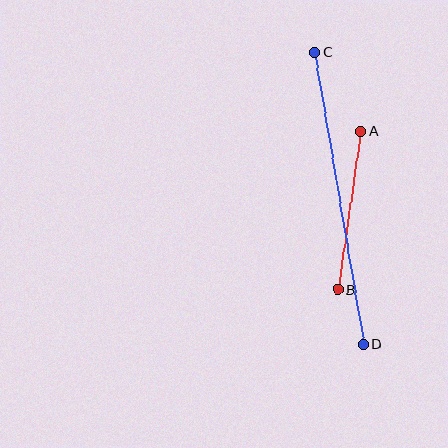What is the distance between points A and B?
The distance is approximately 160 pixels.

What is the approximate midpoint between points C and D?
The midpoint is at approximately (339, 198) pixels.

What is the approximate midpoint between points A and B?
The midpoint is at approximately (349, 210) pixels.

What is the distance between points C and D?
The distance is approximately 297 pixels.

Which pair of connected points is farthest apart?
Points C and D are farthest apart.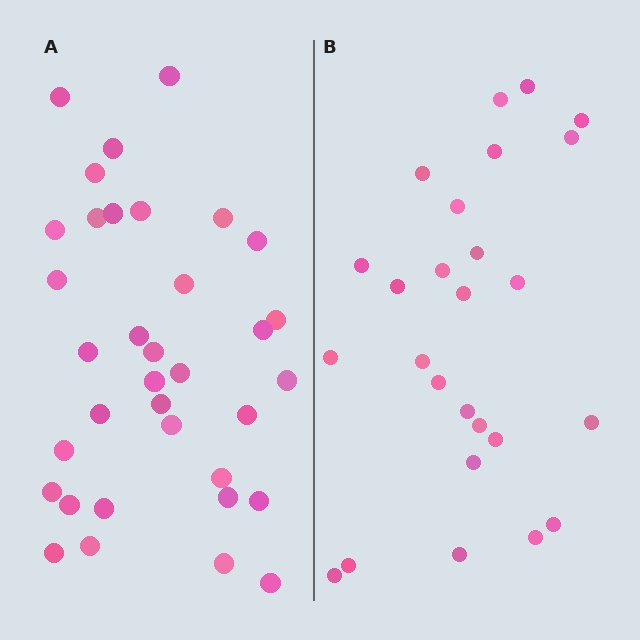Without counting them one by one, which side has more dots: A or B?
Region A (the left region) has more dots.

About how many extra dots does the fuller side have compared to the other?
Region A has roughly 8 or so more dots than region B.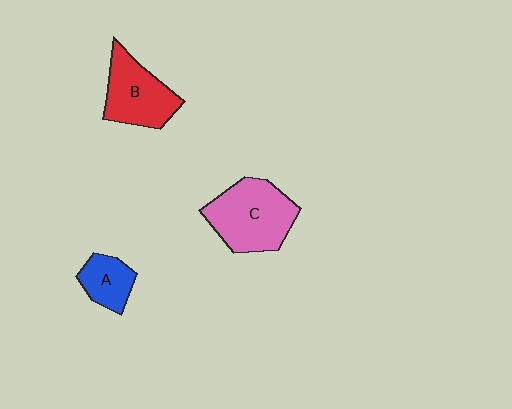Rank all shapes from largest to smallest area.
From largest to smallest: C (pink), B (red), A (blue).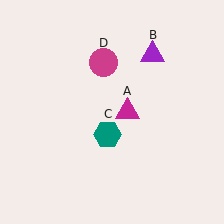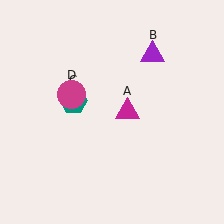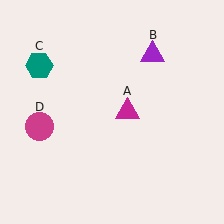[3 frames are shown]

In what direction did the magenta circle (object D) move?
The magenta circle (object D) moved down and to the left.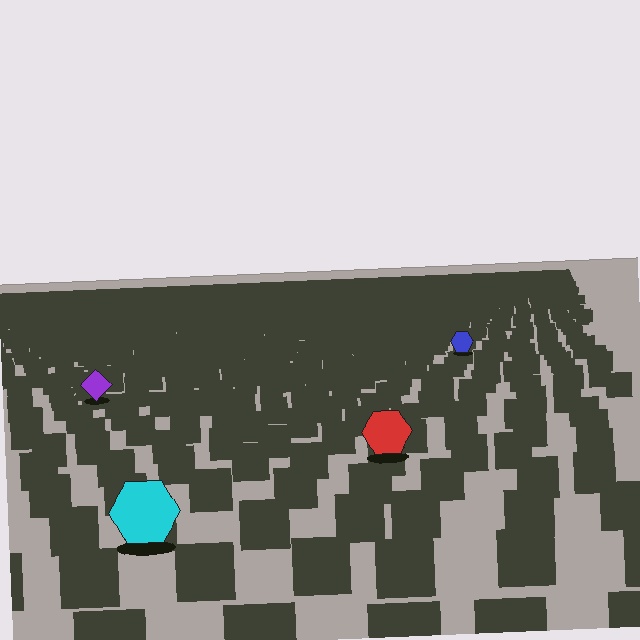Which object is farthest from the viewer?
The blue hexagon is farthest from the viewer. It appears smaller and the ground texture around it is denser.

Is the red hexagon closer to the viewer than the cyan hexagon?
No. The cyan hexagon is closer — you can tell from the texture gradient: the ground texture is coarser near it.